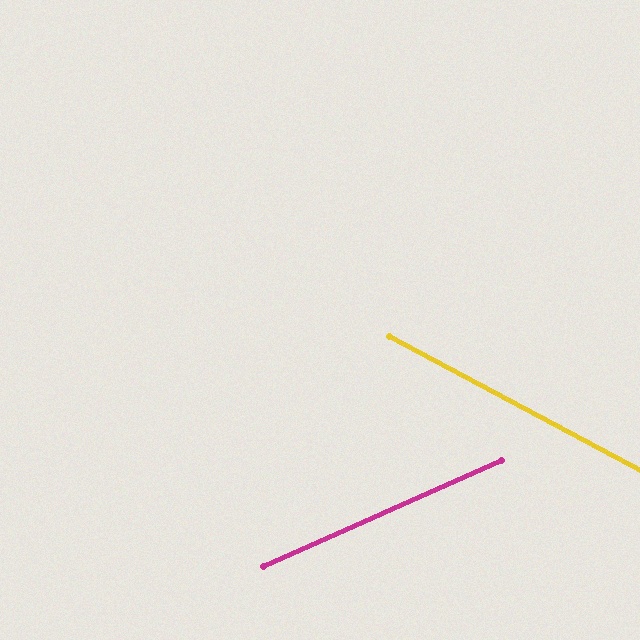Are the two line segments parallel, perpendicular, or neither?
Neither parallel nor perpendicular — they differ by about 52°.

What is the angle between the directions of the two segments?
Approximately 52 degrees.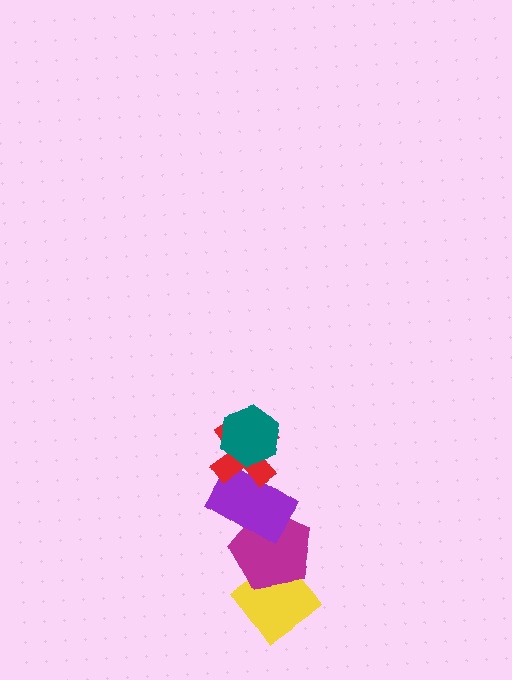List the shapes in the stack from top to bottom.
From top to bottom: the teal hexagon, the red cross, the purple rectangle, the magenta pentagon, the yellow diamond.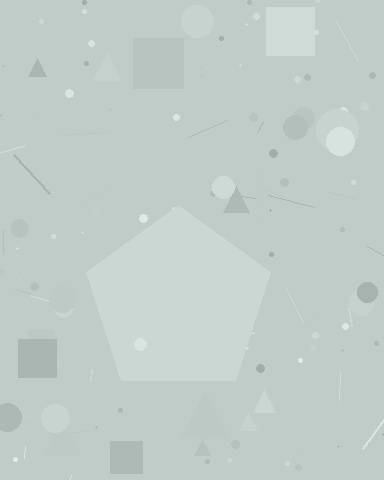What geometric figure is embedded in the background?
A pentagon is embedded in the background.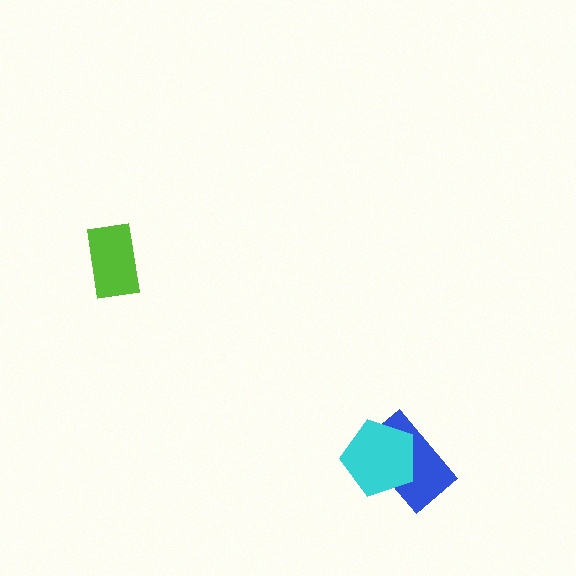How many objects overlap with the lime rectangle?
0 objects overlap with the lime rectangle.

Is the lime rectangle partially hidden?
No, no other shape covers it.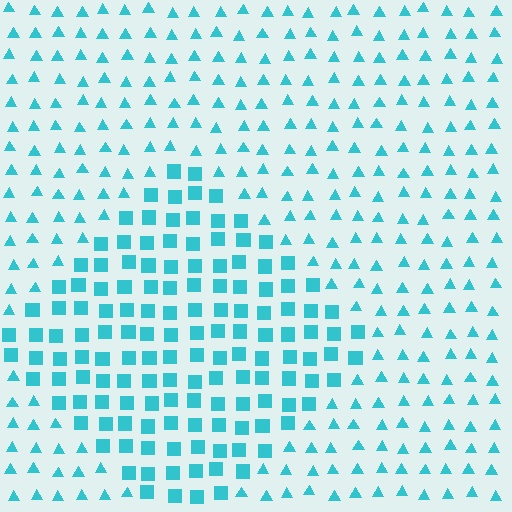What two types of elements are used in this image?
The image uses squares inside the diamond region and triangles outside it.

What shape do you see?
I see a diamond.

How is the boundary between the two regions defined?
The boundary is defined by a change in element shape: squares inside vs. triangles outside. All elements share the same color and spacing.